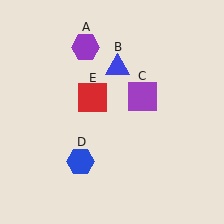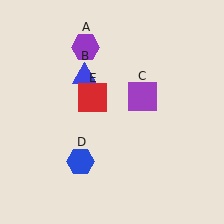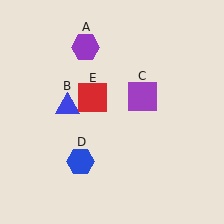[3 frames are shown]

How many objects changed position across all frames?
1 object changed position: blue triangle (object B).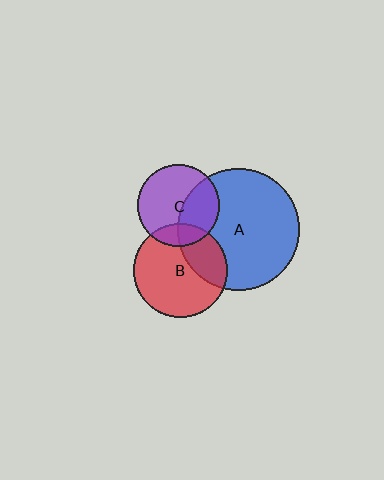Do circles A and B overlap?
Yes.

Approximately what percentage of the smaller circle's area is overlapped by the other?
Approximately 30%.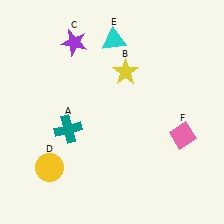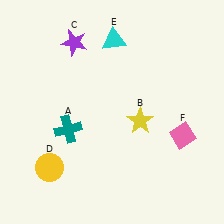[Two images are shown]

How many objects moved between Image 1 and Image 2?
1 object moved between the two images.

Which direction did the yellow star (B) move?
The yellow star (B) moved down.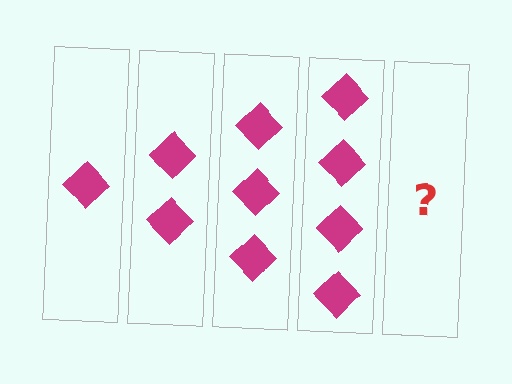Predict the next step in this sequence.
The next step is 5 diamonds.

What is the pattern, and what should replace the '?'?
The pattern is that each step adds one more diamond. The '?' should be 5 diamonds.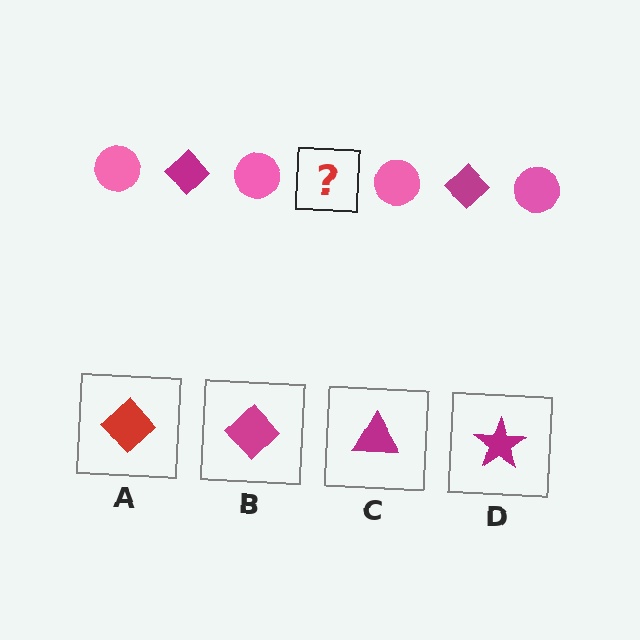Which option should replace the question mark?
Option B.